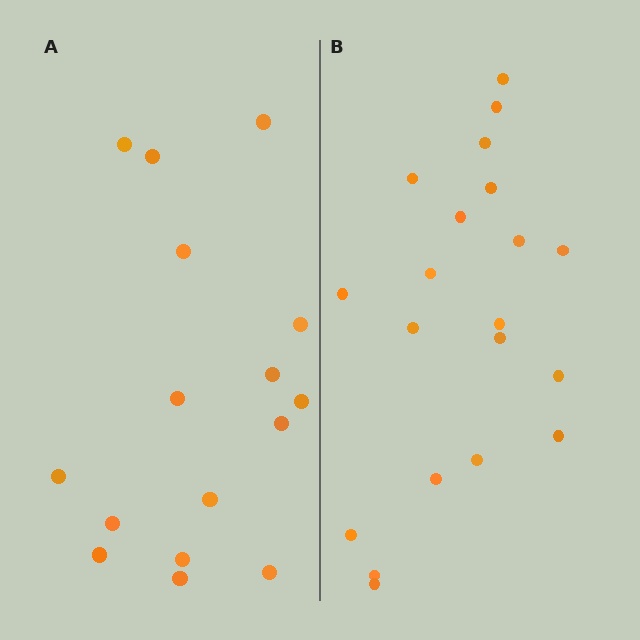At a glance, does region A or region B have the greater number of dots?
Region B (the right region) has more dots.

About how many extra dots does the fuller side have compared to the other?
Region B has about 4 more dots than region A.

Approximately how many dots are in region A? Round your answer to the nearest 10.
About 20 dots. (The exact count is 16, which rounds to 20.)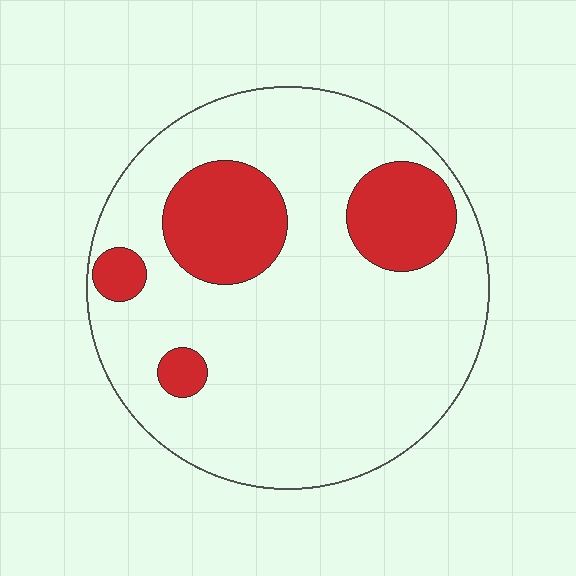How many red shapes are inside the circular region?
4.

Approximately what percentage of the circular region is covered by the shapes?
Approximately 20%.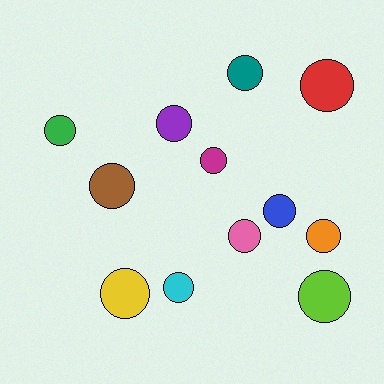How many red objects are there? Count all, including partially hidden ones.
There is 1 red object.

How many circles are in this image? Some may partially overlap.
There are 12 circles.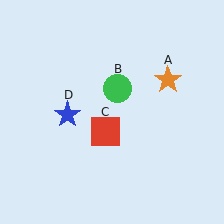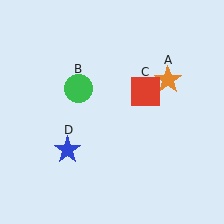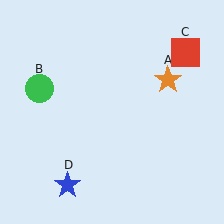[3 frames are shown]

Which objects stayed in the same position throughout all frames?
Orange star (object A) remained stationary.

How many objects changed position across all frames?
3 objects changed position: green circle (object B), red square (object C), blue star (object D).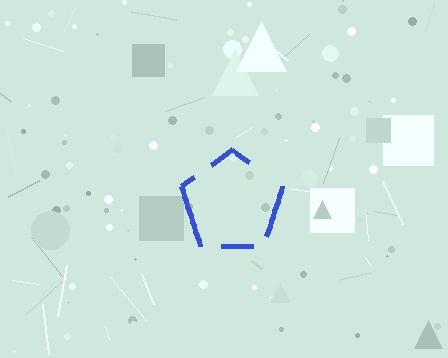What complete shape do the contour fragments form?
The contour fragments form a pentagon.